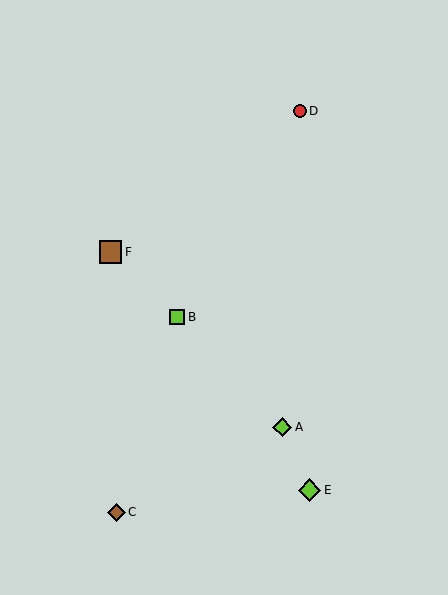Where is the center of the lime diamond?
The center of the lime diamond is at (282, 427).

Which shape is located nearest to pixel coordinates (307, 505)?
The lime diamond (labeled E) at (309, 490) is nearest to that location.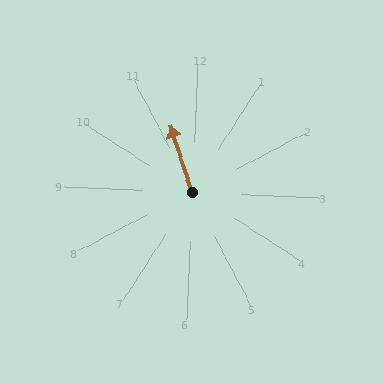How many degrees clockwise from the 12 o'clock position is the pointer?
Approximately 339 degrees.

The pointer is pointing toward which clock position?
Roughly 11 o'clock.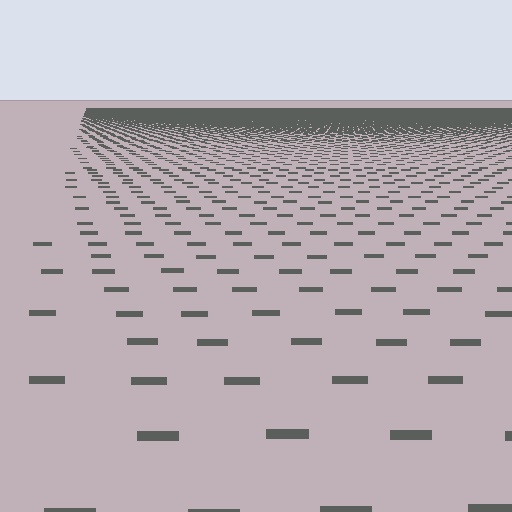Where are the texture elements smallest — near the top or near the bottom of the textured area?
Near the top.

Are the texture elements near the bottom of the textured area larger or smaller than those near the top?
Larger. Near the bottom, elements are closer to the viewer and appear at a bigger on-screen size.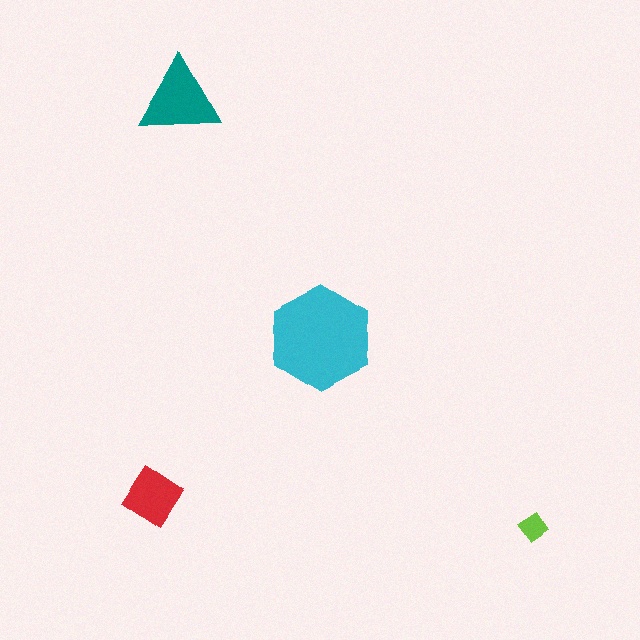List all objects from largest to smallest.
The cyan hexagon, the teal triangle, the red diamond, the lime diamond.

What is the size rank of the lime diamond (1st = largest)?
4th.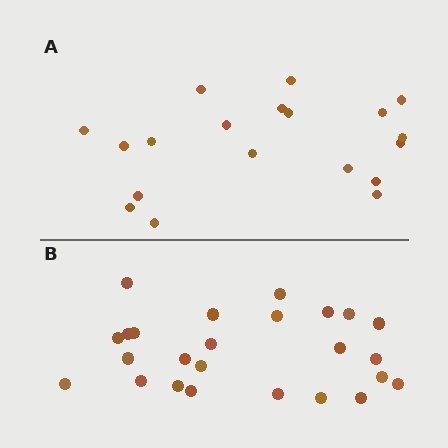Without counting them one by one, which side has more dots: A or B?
Region B (the bottom region) has more dots.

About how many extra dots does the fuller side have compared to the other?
Region B has about 6 more dots than region A.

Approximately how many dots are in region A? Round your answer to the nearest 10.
About 20 dots. (The exact count is 19, which rounds to 20.)